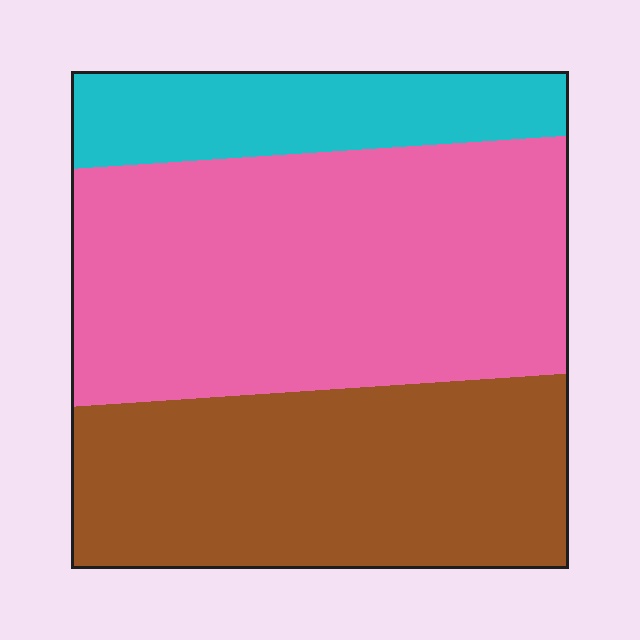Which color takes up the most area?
Pink, at roughly 50%.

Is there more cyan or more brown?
Brown.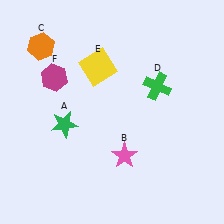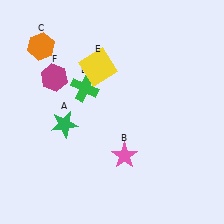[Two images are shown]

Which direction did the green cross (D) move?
The green cross (D) moved left.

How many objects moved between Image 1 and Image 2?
1 object moved between the two images.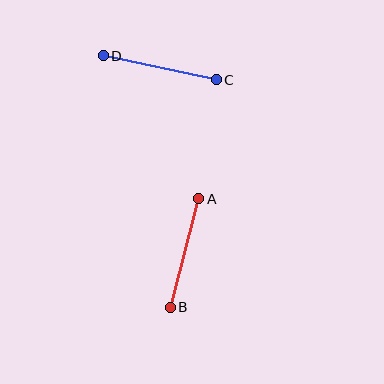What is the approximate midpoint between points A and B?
The midpoint is at approximately (185, 253) pixels.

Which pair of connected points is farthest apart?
Points C and D are farthest apart.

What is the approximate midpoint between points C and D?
The midpoint is at approximately (160, 68) pixels.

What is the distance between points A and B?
The distance is approximately 112 pixels.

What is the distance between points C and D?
The distance is approximately 116 pixels.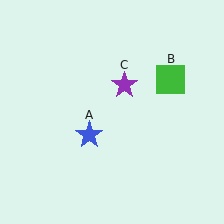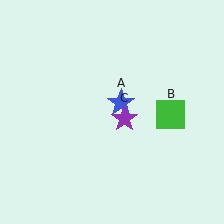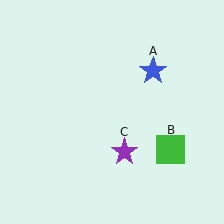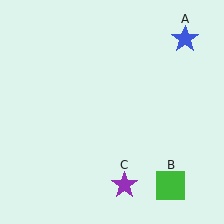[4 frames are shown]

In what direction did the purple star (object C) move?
The purple star (object C) moved down.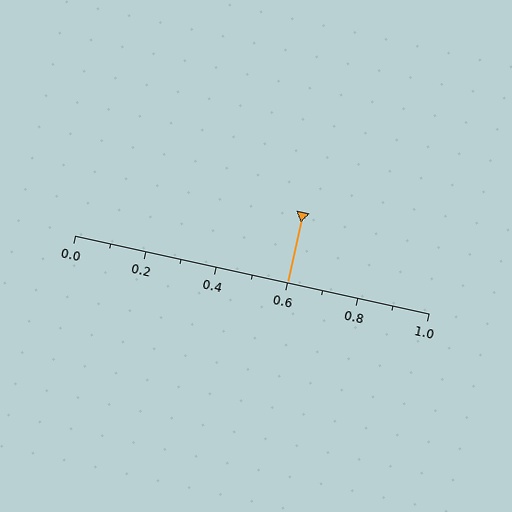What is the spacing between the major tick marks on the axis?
The major ticks are spaced 0.2 apart.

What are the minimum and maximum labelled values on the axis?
The axis runs from 0.0 to 1.0.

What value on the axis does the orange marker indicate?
The marker indicates approximately 0.6.